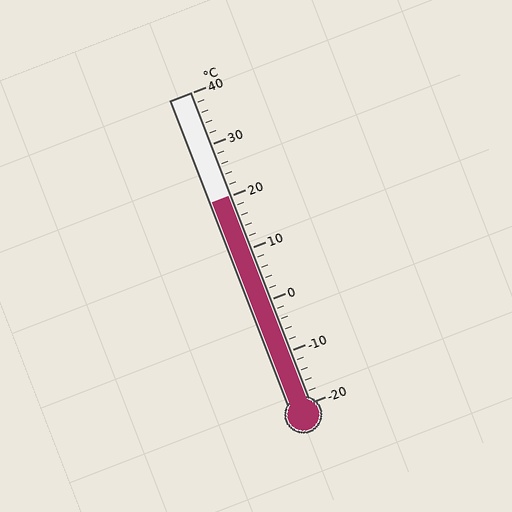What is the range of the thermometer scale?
The thermometer scale ranges from -20°C to 40°C.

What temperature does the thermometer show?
The thermometer shows approximately 20°C.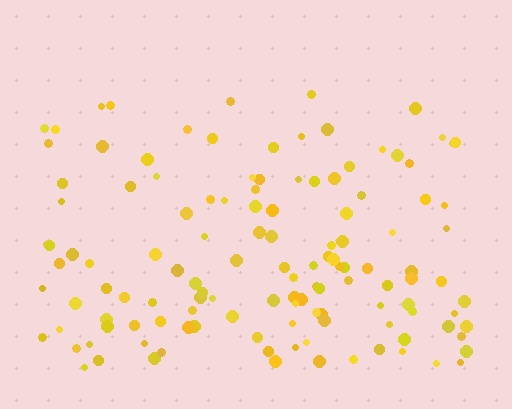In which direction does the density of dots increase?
From top to bottom, with the bottom side densest.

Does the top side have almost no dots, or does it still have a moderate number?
Still a moderate number, just noticeably fewer than the bottom.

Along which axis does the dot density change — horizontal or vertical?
Vertical.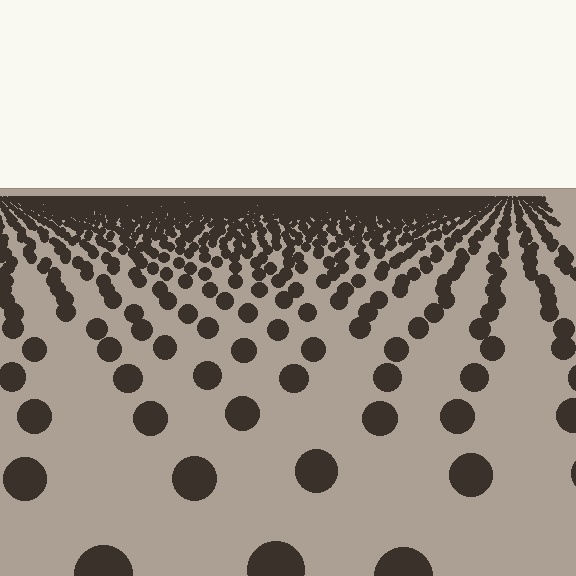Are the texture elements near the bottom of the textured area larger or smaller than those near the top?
Larger. Near the bottom, elements are closer to the viewer and appear at a bigger on-screen size.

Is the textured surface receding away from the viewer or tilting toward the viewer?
The surface is receding away from the viewer. Texture elements get smaller and denser toward the top.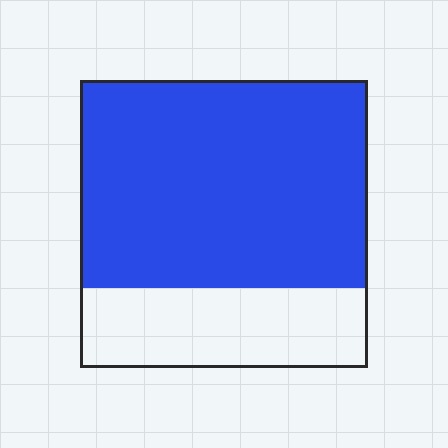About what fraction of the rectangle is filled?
About three quarters (3/4).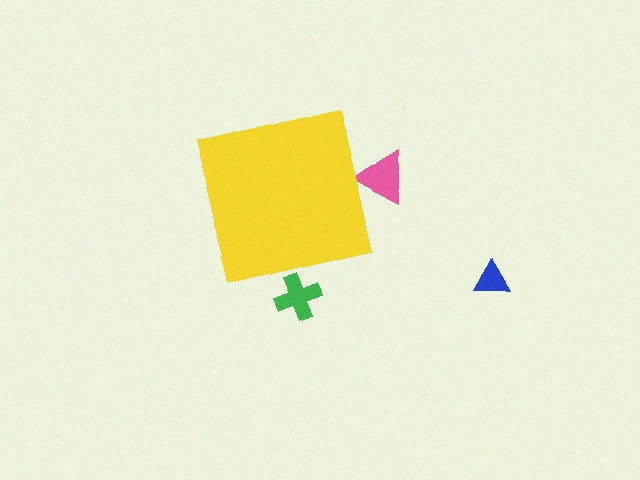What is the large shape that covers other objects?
A yellow square.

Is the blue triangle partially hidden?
No, the blue triangle is fully visible.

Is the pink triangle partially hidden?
Yes, the pink triangle is partially hidden behind the yellow square.